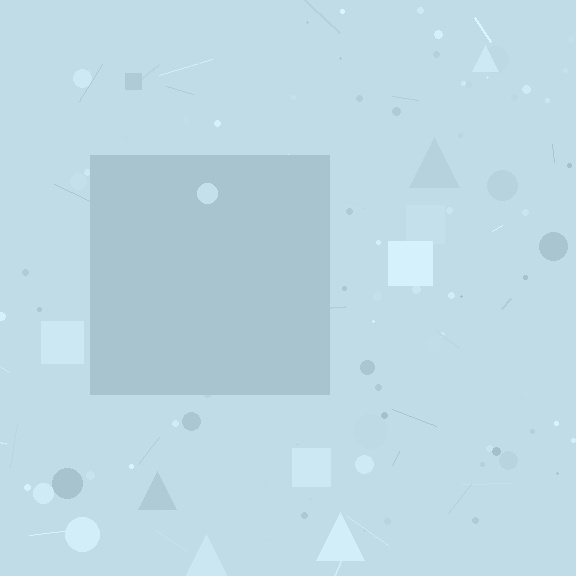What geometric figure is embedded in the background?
A square is embedded in the background.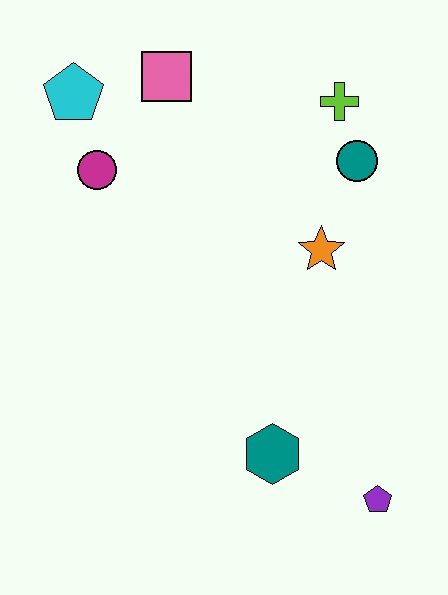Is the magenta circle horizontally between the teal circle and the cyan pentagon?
Yes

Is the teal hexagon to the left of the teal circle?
Yes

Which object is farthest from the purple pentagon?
The cyan pentagon is farthest from the purple pentagon.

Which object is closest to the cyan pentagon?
The magenta circle is closest to the cyan pentagon.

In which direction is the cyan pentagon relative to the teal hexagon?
The cyan pentagon is above the teal hexagon.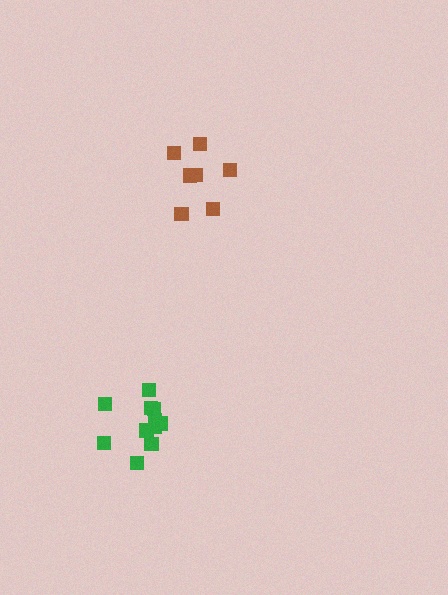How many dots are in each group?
Group 1: 8 dots, Group 2: 11 dots (19 total).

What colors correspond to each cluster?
The clusters are colored: brown, green.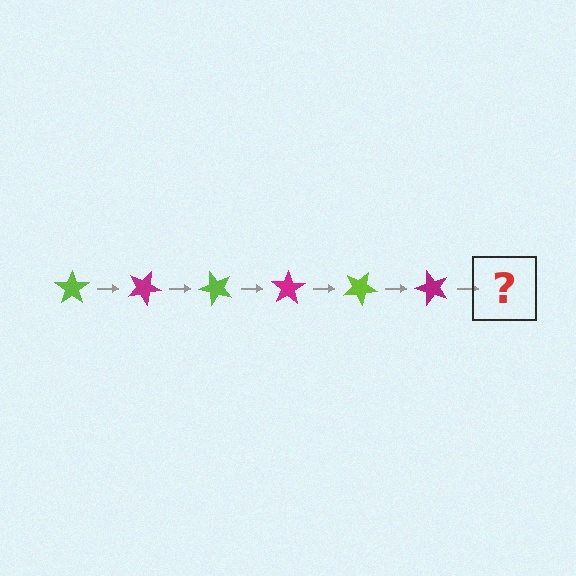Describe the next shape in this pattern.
It should be a lime star, rotated 150 degrees from the start.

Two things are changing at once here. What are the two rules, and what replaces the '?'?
The two rules are that it rotates 25 degrees each step and the color cycles through lime and magenta. The '?' should be a lime star, rotated 150 degrees from the start.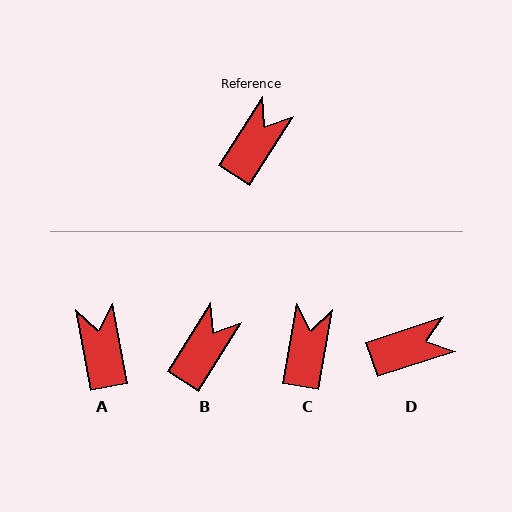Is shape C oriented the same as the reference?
No, it is off by about 23 degrees.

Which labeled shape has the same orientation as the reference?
B.